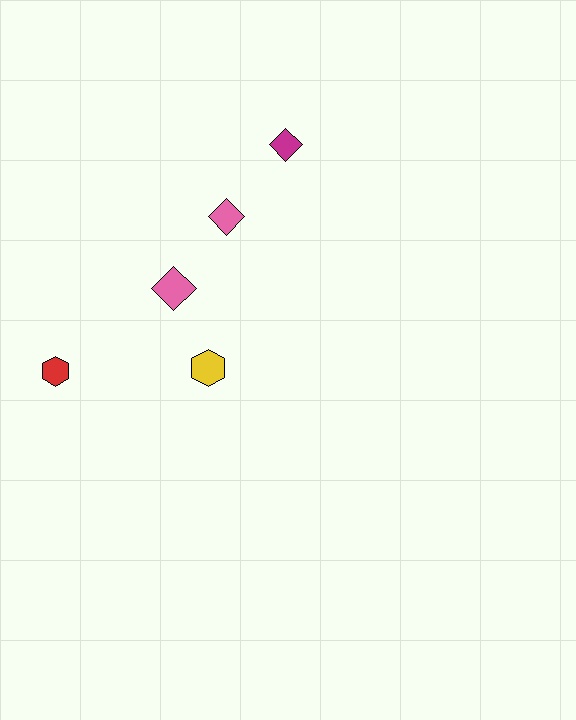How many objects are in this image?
There are 5 objects.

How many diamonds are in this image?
There are 3 diamonds.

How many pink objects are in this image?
There are 2 pink objects.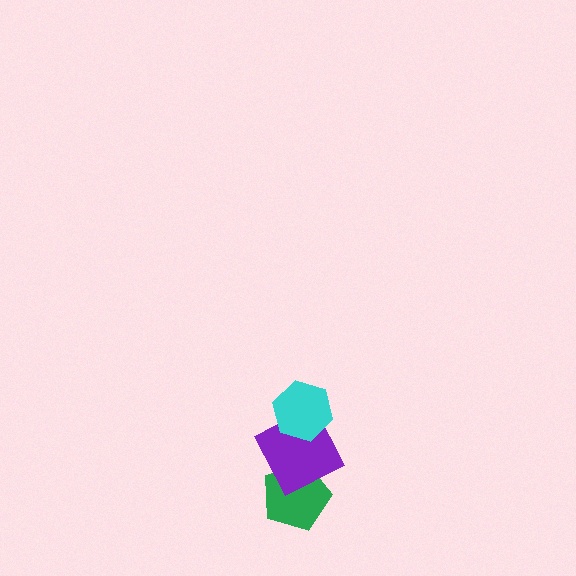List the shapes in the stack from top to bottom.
From top to bottom: the cyan hexagon, the purple square, the green pentagon.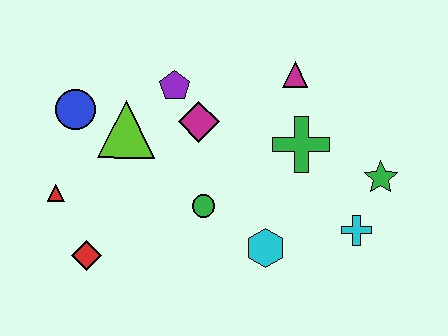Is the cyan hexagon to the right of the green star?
No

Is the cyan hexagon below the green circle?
Yes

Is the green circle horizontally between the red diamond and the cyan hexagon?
Yes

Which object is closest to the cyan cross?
The green star is closest to the cyan cross.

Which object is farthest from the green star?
The red triangle is farthest from the green star.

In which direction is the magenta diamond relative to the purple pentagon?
The magenta diamond is below the purple pentagon.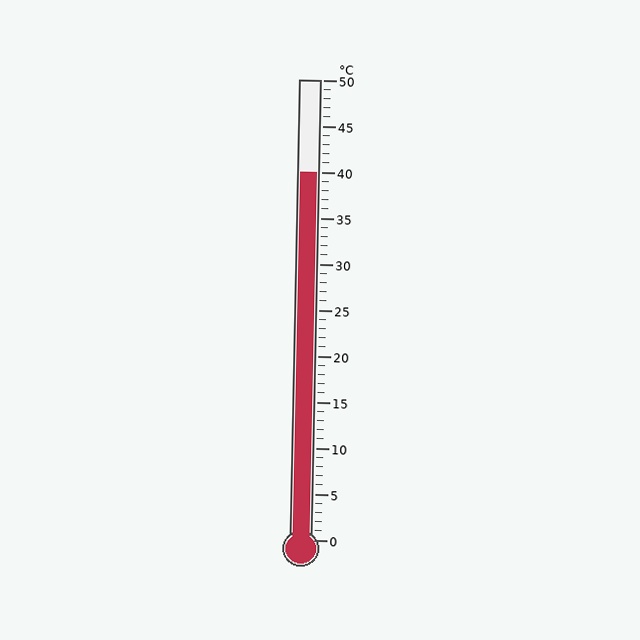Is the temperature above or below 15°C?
The temperature is above 15°C.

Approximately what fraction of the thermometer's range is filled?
The thermometer is filled to approximately 80% of its range.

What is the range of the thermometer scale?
The thermometer scale ranges from 0°C to 50°C.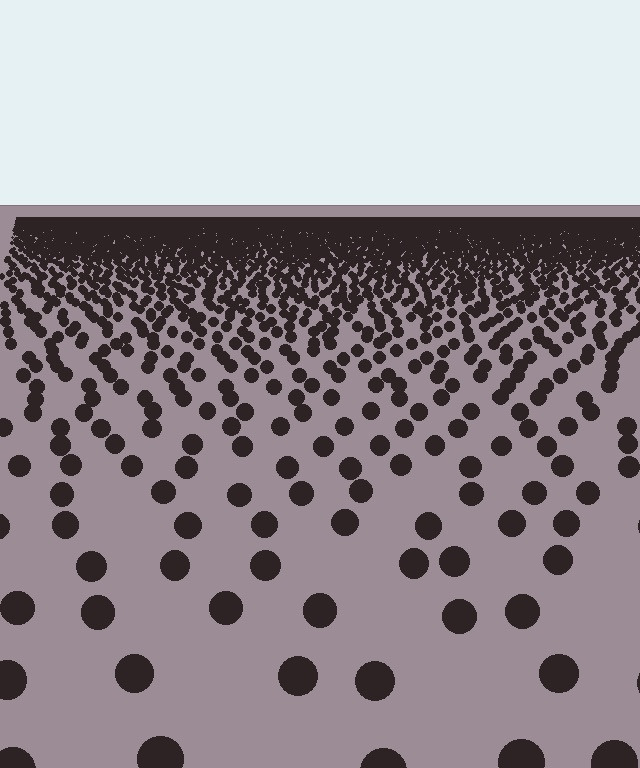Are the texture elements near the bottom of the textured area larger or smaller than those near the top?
Larger. Near the bottom, elements are closer to the viewer and appear at a bigger on-screen size.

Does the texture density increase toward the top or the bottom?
Density increases toward the top.